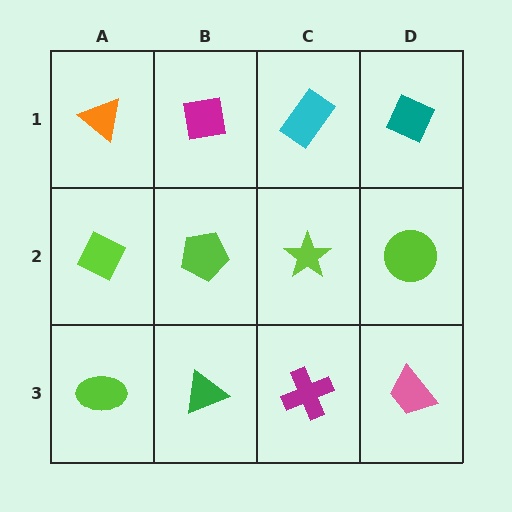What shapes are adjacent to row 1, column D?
A lime circle (row 2, column D), a cyan rectangle (row 1, column C).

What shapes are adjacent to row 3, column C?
A lime star (row 2, column C), a green triangle (row 3, column B), a pink trapezoid (row 3, column D).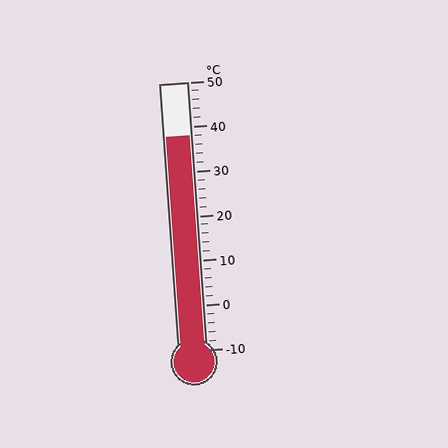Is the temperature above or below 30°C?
The temperature is above 30°C.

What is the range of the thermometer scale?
The thermometer scale ranges from -10°C to 50°C.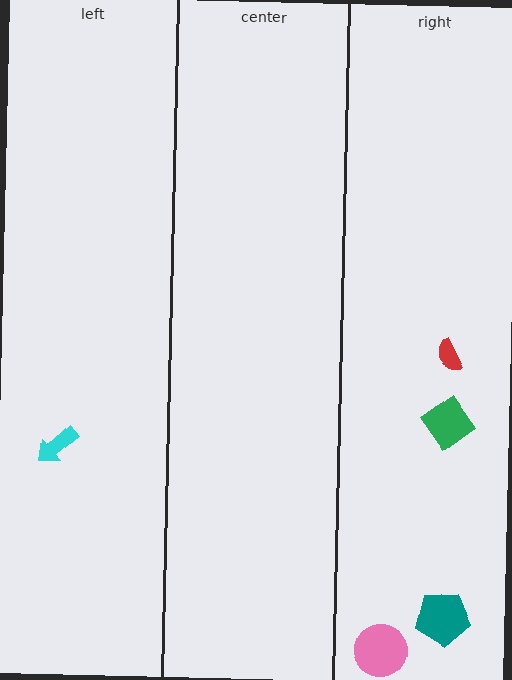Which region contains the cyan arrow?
The left region.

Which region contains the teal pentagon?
The right region.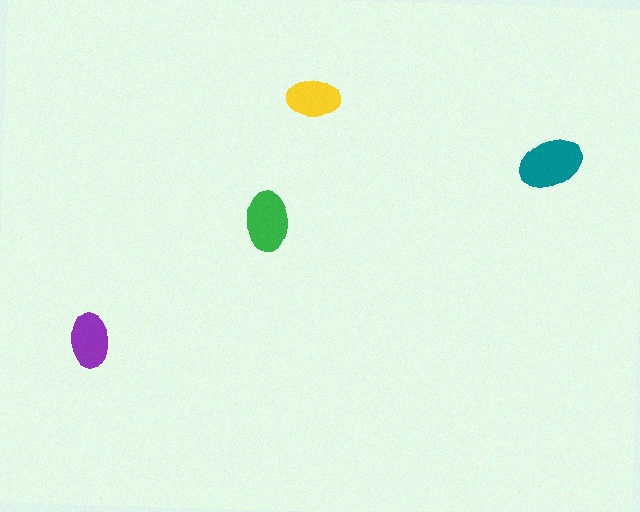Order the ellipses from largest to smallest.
the teal one, the green one, the purple one, the yellow one.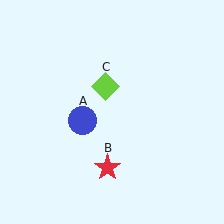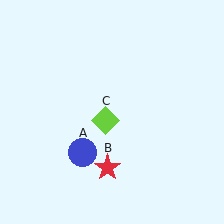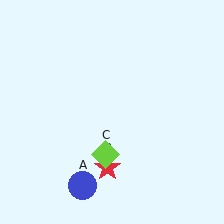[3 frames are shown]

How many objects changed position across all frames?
2 objects changed position: blue circle (object A), lime diamond (object C).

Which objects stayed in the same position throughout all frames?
Red star (object B) remained stationary.